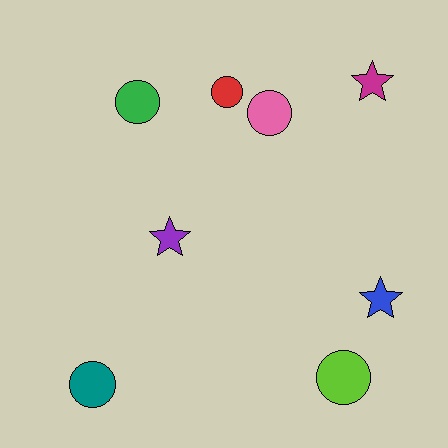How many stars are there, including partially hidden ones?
There are 3 stars.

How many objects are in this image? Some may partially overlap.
There are 8 objects.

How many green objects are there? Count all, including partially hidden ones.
There is 1 green object.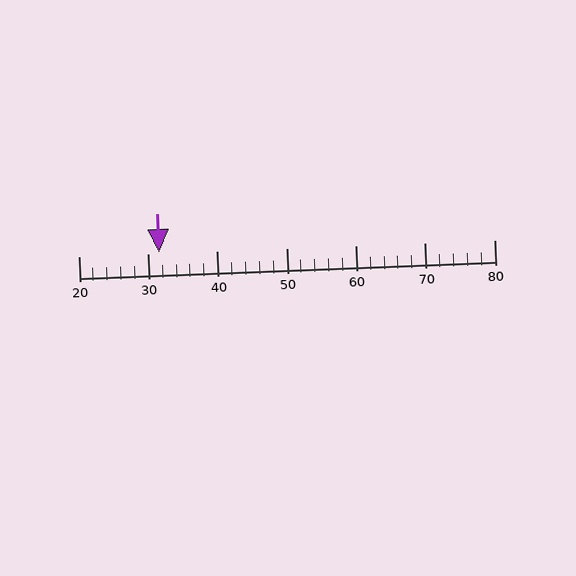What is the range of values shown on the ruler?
The ruler shows values from 20 to 80.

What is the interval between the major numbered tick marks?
The major tick marks are spaced 10 units apart.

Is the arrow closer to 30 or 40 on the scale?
The arrow is closer to 30.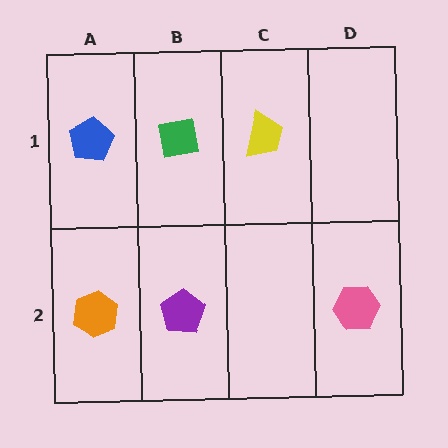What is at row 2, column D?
A pink hexagon.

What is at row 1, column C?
A yellow trapezoid.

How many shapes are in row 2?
3 shapes.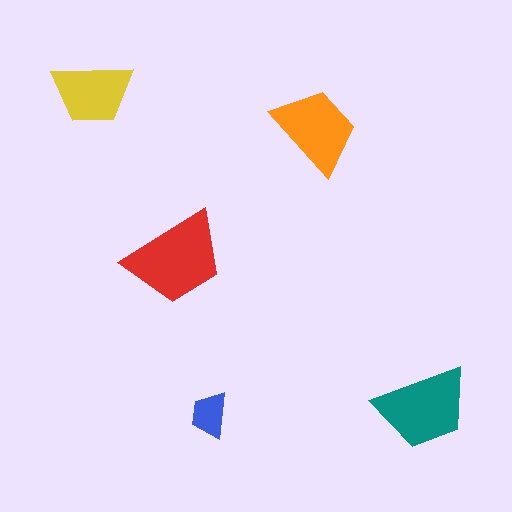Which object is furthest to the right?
The teal trapezoid is rightmost.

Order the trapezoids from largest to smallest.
the red one, the teal one, the orange one, the yellow one, the blue one.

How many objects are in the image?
There are 5 objects in the image.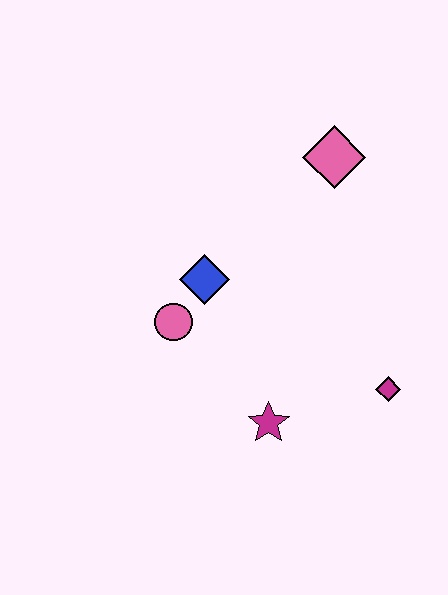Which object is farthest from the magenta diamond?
The pink diamond is farthest from the magenta diamond.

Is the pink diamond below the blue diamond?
No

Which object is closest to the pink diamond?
The blue diamond is closest to the pink diamond.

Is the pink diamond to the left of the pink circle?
No